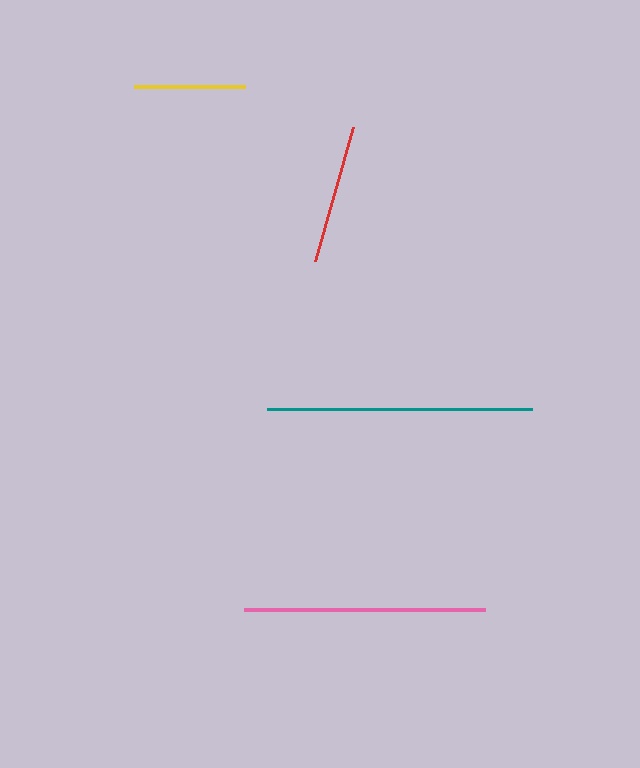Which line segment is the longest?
The teal line is the longest at approximately 266 pixels.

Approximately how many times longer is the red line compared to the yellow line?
The red line is approximately 1.3 times the length of the yellow line.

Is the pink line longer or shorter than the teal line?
The teal line is longer than the pink line.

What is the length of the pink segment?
The pink segment is approximately 241 pixels long.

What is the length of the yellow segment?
The yellow segment is approximately 111 pixels long.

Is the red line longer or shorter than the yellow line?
The red line is longer than the yellow line.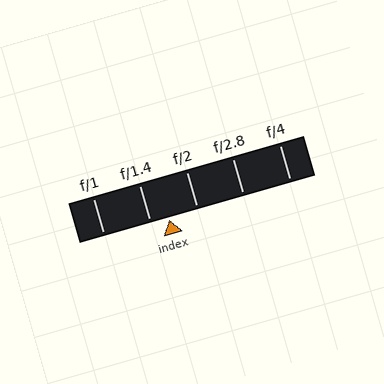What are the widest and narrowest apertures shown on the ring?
The widest aperture shown is f/1 and the narrowest is f/4.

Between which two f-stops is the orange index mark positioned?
The index mark is between f/1.4 and f/2.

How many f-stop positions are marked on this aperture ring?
There are 5 f-stop positions marked.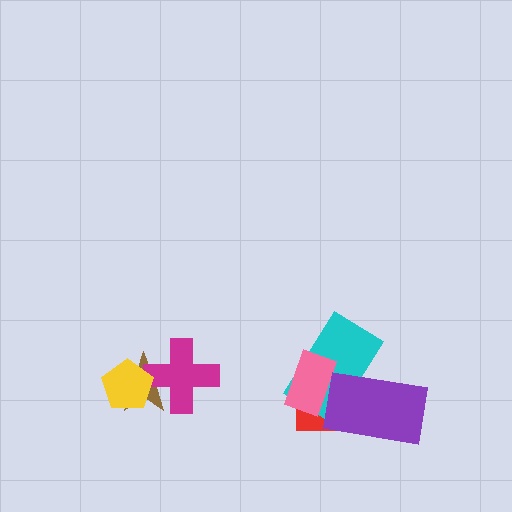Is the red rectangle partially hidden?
Yes, it is partially covered by another shape.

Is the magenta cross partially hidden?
Yes, it is partially covered by another shape.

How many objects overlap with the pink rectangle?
2 objects overlap with the pink rectangle.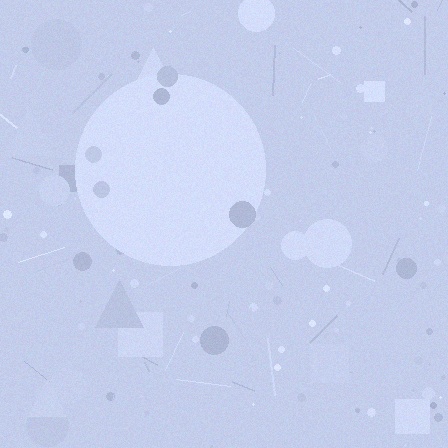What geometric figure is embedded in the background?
A circle is embedded in the background.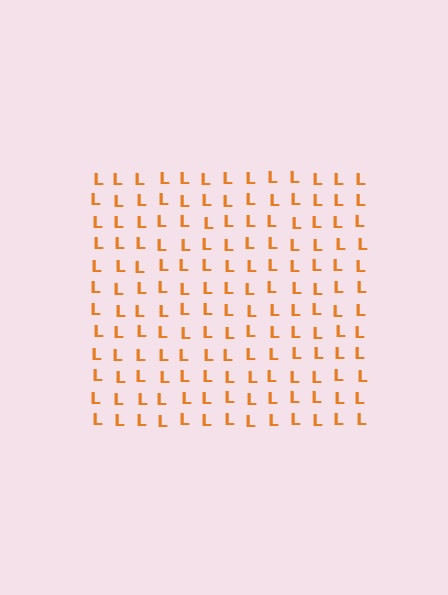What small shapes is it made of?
It is made of small letter L's.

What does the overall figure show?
The overall figure shows a square.